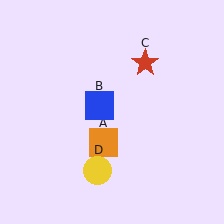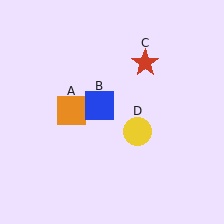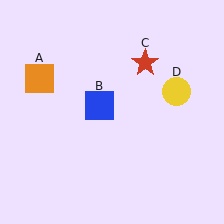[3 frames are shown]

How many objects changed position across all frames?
2 objects changed position: orange square (object A), yellow circle (object D).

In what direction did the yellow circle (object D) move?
The yellow circle (object D) moved up and to the right.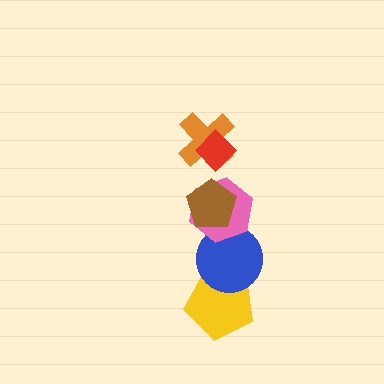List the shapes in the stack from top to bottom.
From top to bottom: the red diamond, the orange cross, the brown pentagon, the pink hexagon, the blue circle, the yellow pentagon.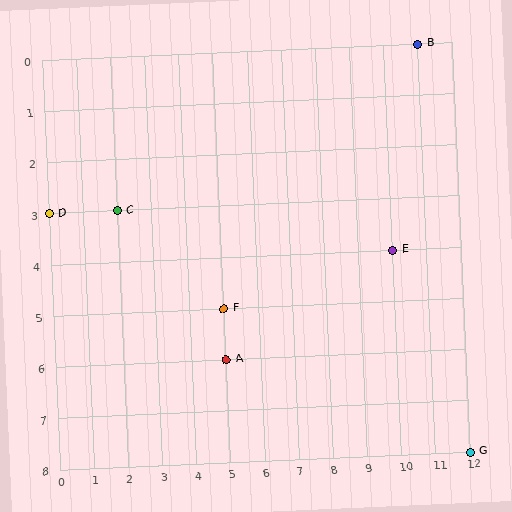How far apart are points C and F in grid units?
Points C and F are 3 columns and 2 rows apart (about 3.6 grid units diagonally).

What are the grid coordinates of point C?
Point C is at grid coordinates (2, 3).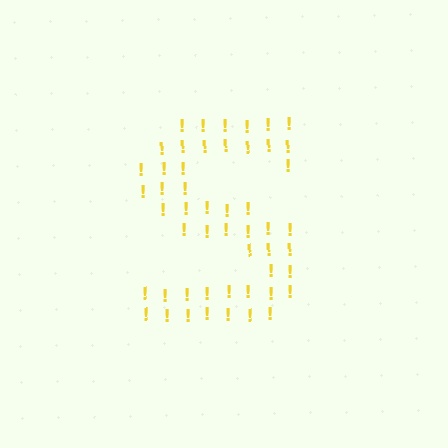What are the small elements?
The small elements are exclamation marks.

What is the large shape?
The large shape is the letter S.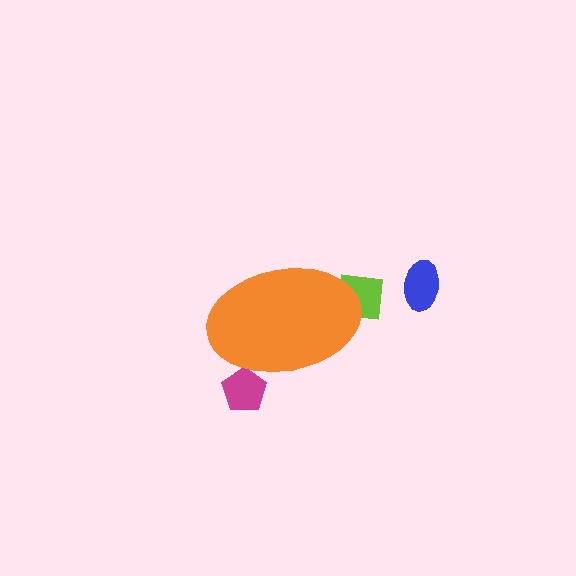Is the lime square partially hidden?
Yes, the lime square is partially hidden behind the orange ellipse.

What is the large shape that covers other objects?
An orange ellipse.